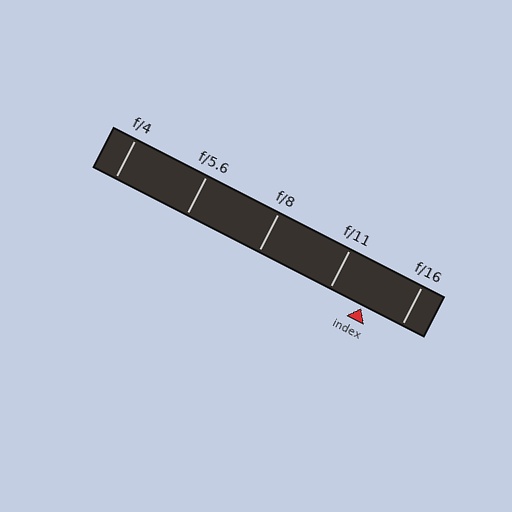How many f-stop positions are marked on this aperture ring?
There are 5 f-stop positions marked.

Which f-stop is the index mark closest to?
The index mark is closest to f/11.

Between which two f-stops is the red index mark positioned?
The index mark is between f/11 and f/16.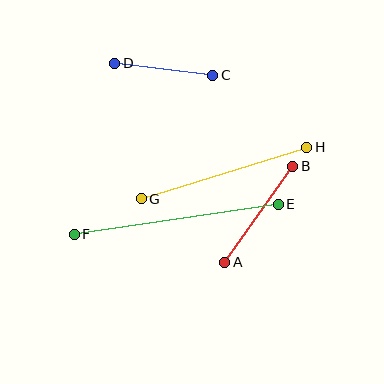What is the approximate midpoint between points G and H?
The midpoint is at approximately (224, 173) pixels.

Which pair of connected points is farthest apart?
Points E and F are farthest apart.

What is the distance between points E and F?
The distance is approximately 207 pixels.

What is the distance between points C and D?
The distance is approximately 99 pixels.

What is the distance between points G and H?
The distance is approximately 173 pixels.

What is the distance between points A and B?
The distance is approximately 118 pixels.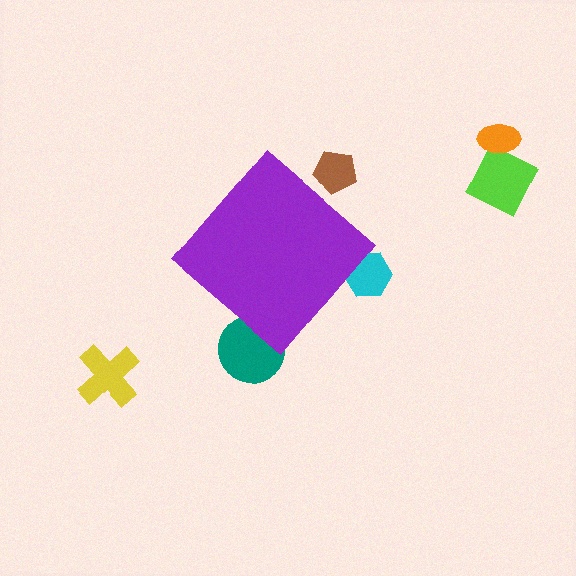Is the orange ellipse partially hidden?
No, the orange ellipse is fully visible.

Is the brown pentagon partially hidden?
Yes, the brown pentagon is partially hidden behind the purple diamond.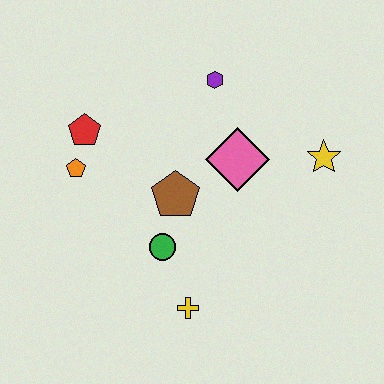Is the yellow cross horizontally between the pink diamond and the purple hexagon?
No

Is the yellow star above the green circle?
Yes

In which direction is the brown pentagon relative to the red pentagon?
The brown pentagon is to the right of the red pentagon.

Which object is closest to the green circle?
The brown pentagon is closest to the green circle.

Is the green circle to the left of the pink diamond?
Yes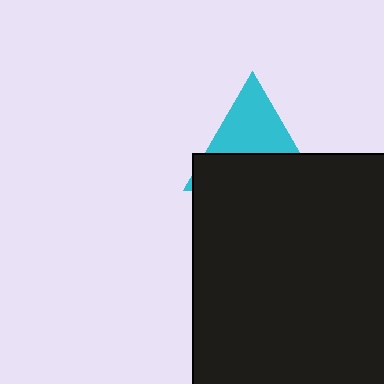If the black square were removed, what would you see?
You would see the complete cyan triangle.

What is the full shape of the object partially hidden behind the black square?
The partially hidden object is a cyan triangle.